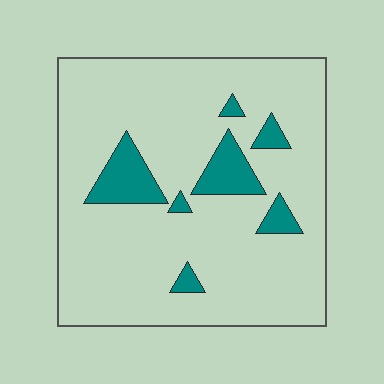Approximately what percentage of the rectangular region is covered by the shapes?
Approximately 10%.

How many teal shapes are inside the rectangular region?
7.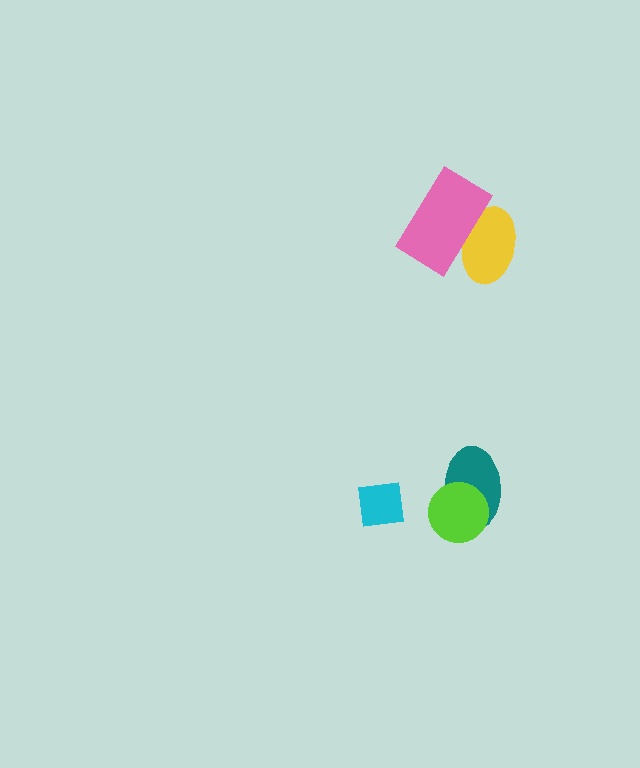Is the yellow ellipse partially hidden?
Yes, it is partially covered by another shape.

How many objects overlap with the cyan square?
0 objects overlap with the cyan square.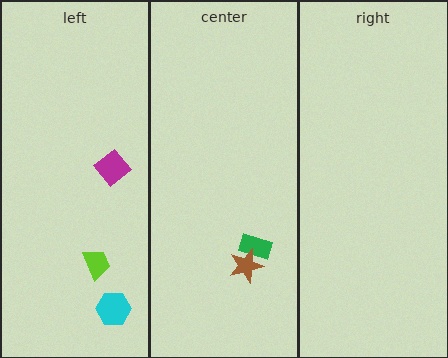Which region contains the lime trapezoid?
The left region.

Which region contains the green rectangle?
The center region.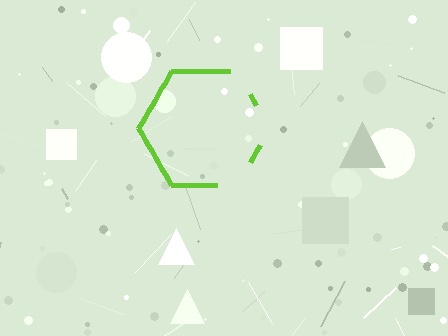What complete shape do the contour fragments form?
The contour fragments form a hexagon.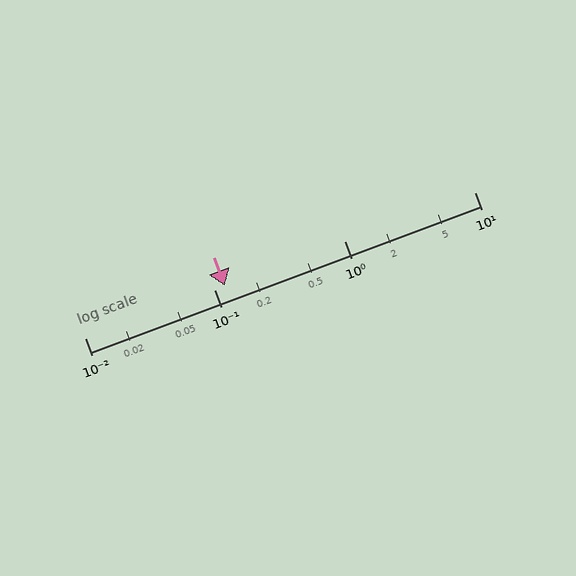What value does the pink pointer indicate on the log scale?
The pointer indicates approximately 0.12.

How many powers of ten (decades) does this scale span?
The scale spans 3 decades, from 0.01 to 10.